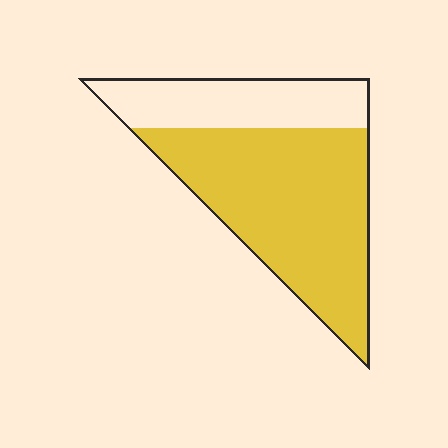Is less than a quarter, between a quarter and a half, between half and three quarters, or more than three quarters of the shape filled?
Between half and three quarters.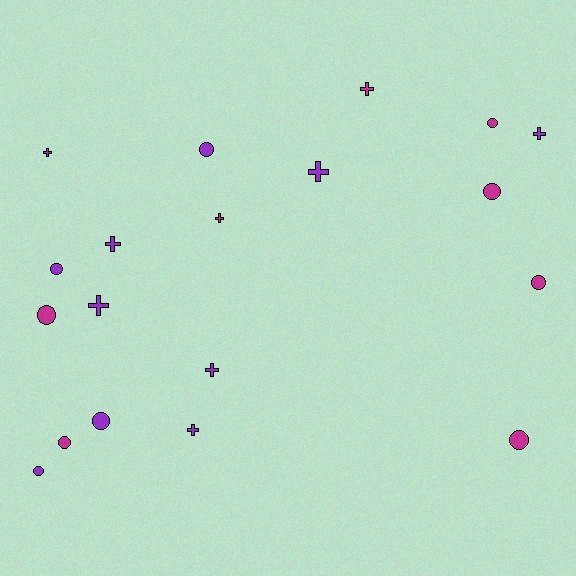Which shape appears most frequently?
Circle, with 10 objects.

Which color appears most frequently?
Purple, with 11 objects.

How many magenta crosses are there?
There are 2 magenta crosses.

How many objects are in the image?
There are 19 objects.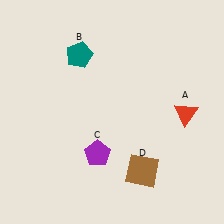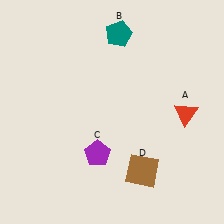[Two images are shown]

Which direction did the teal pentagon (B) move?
The teal pentagon (B) moved right.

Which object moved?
The teal pentagon (B) moved right.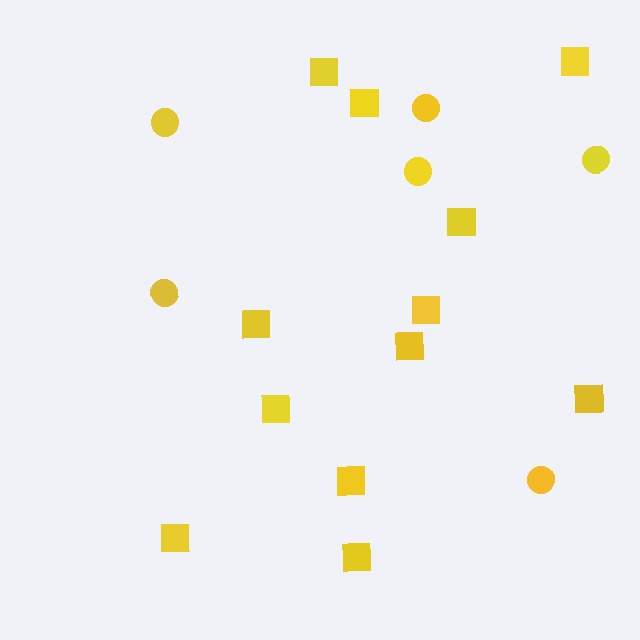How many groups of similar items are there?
There are 2 groups: one group of circles (6) and one group of squares (12).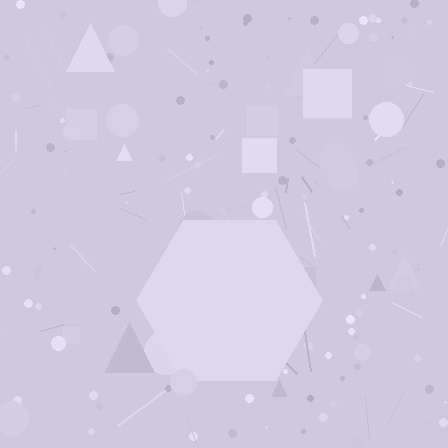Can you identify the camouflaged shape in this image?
The camouflaged shape is a hexagon.